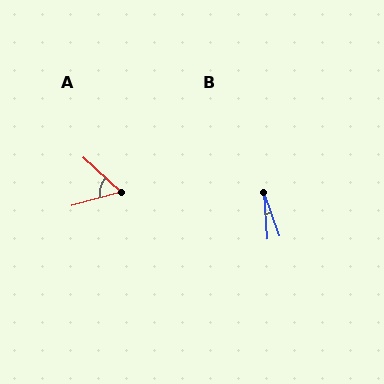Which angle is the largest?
A, at approximately 59 degrees.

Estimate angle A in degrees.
Approximately 59 degrees.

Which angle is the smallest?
B, at approximately 16 degrees.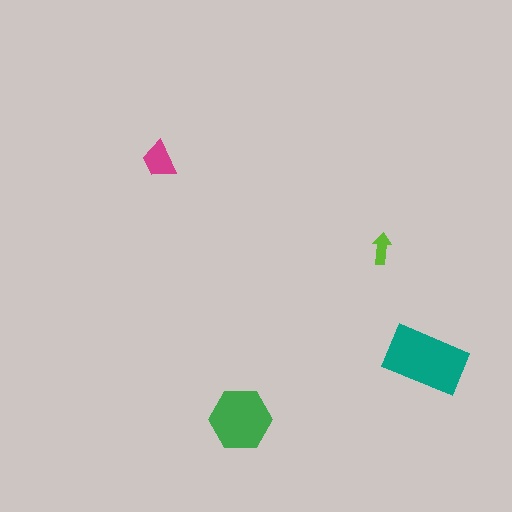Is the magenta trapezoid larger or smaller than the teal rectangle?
Smaller.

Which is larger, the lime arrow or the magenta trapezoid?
The magenta trapezoid.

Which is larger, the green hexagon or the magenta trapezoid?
The green hexagon.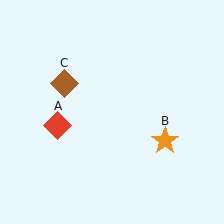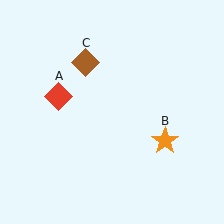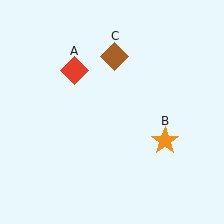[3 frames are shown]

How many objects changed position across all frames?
2 objects changed position: red diamond (object A), brown diamond (object C).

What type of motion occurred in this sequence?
The red diamond (object A), brown diamond (object C) rotated clockwise around the center of the scene.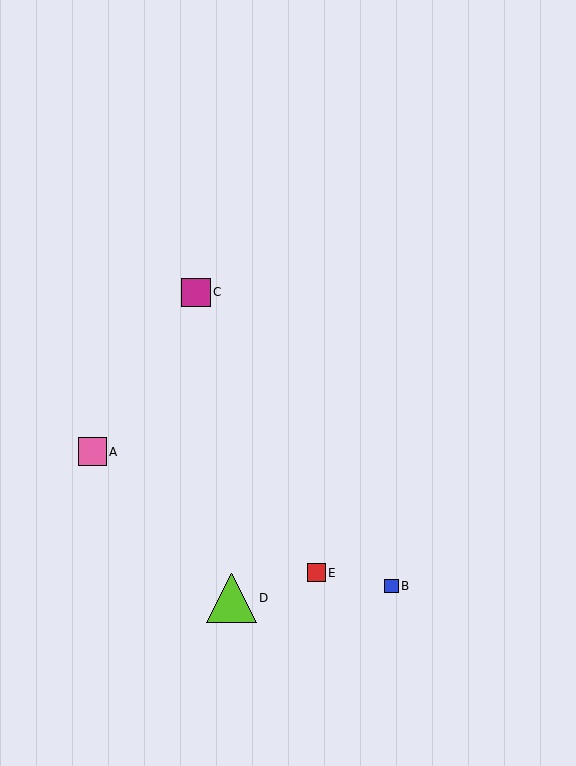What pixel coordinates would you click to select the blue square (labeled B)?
Click at (392, 586) to select the blue square B.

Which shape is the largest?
The lime triangle (labeled D) is the largest.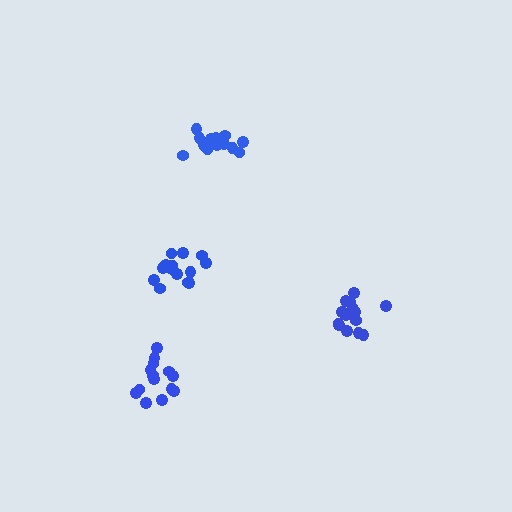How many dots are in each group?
Group 1: 14 dots, Group 2: 14 dots, Group 3: 14 dots, Group 4: 14 dots (56 total).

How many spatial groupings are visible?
There are 4 spatial groupings.